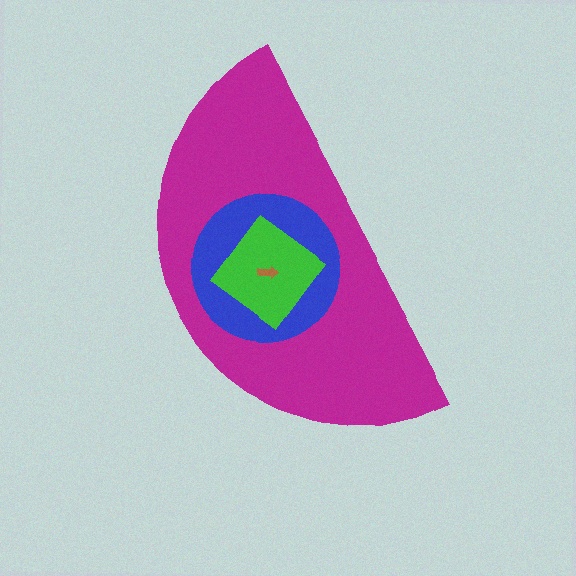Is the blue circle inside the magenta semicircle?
Yes.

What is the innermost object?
The brown arrow.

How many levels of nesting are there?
4.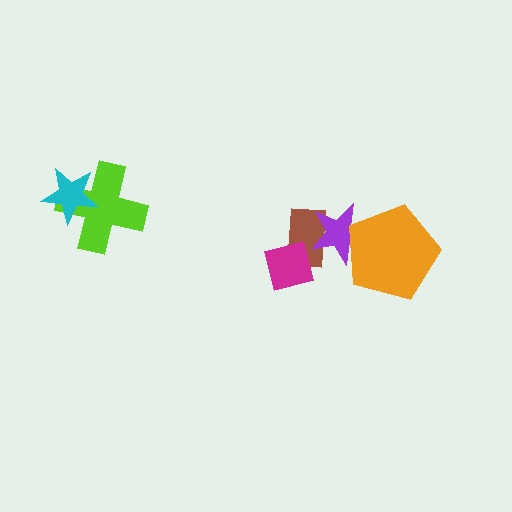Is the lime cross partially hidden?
Yes, it is partially covered by another shape.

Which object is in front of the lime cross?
The cyan star is in front of the lime cross.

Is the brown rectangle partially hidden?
Yes, it is partially covered by another shape.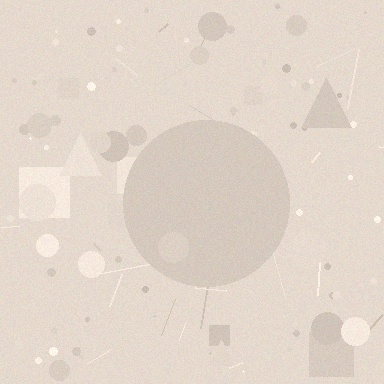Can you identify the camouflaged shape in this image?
The camouflaged shape is a circle.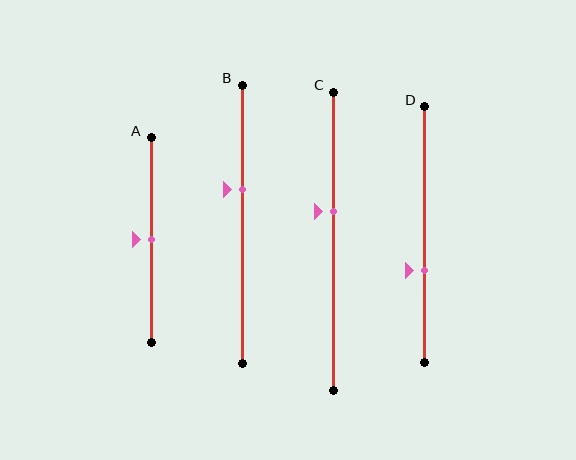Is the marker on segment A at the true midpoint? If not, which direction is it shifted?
Yes, the marker on segment A is at the true midpoint.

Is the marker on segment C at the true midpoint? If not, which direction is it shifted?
No, the marker on segment C is shifted upward by about 10% of the segment length.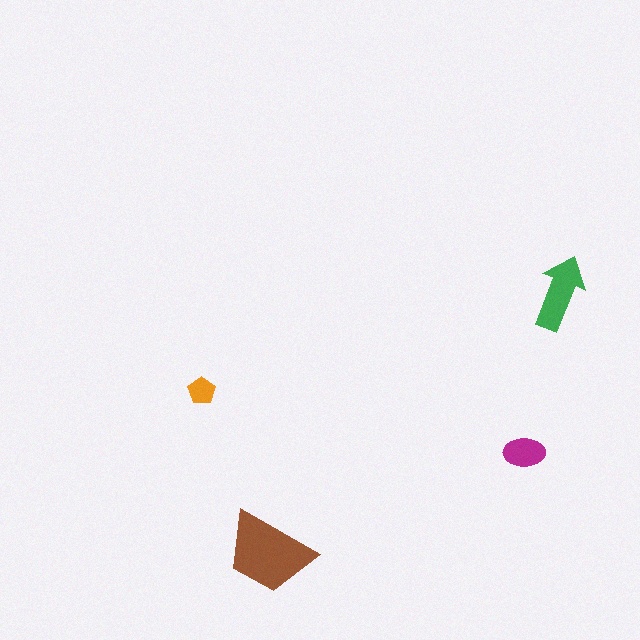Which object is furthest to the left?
The orange pentagon is leftmost.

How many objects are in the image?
There are 4 objects in the image.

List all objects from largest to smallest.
The brown trapezoid, the green arrow, the magenta ellipse, the orange pentagon.